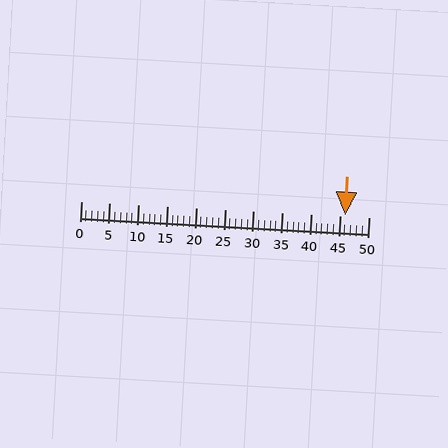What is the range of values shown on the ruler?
The ruler shows values from 0 to 50.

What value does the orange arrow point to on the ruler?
The orange arrow points to approximately 46.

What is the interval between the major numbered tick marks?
The major tick marks are spaced 5 units apart.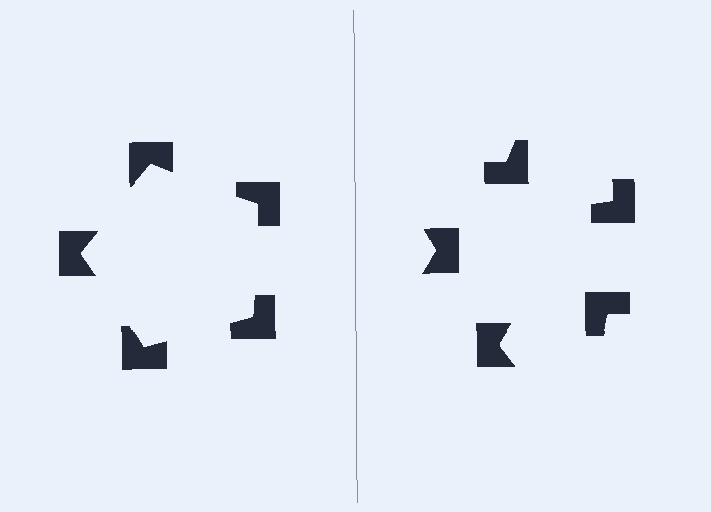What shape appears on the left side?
An illusory pentagon.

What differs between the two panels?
The notched squares are positioned identically on both sides; only the wedge orientations differ. On the left they align to a pentagon; on the right they are misaligned.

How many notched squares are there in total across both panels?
10 — 5 on each side.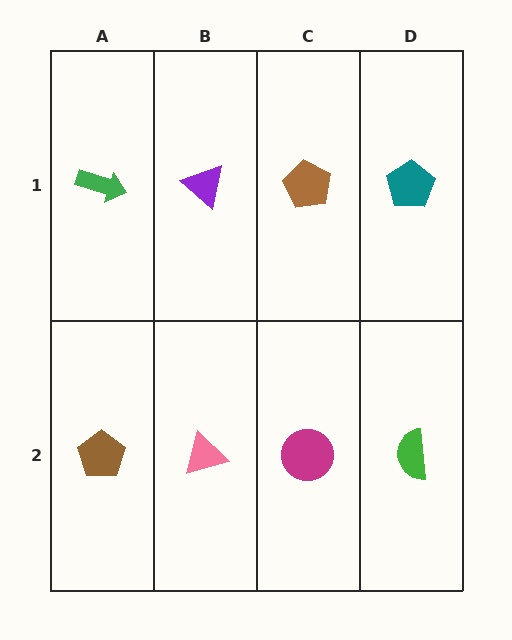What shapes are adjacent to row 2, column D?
A teal pentagon (row 1, column D), a magenta circle (row 2, column C).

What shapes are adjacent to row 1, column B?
A pink triangle (row 2, column B), a green arrow (row 1, column A), a brown pentagon (row 1, column C).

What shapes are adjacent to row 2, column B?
A purple triangle (row 1, column B), a brown pentagon (row 2, column A), a magenta circle (row 2, column C).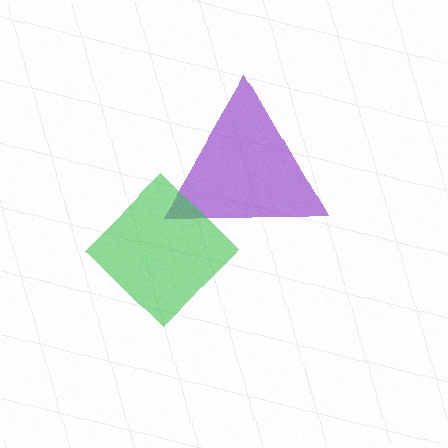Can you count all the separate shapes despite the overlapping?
Yes, there are 2 separate shapes.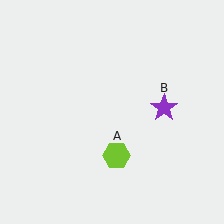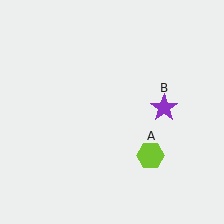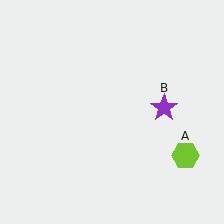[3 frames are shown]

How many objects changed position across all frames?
1 object changed position: lime hexagon (object A).